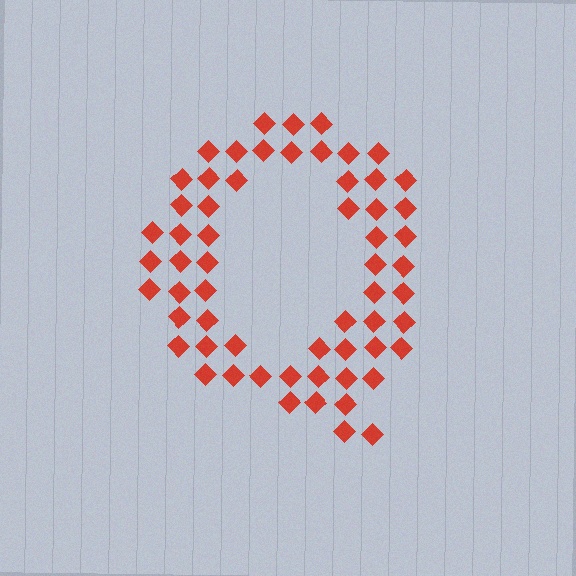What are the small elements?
The small elements are diamonds.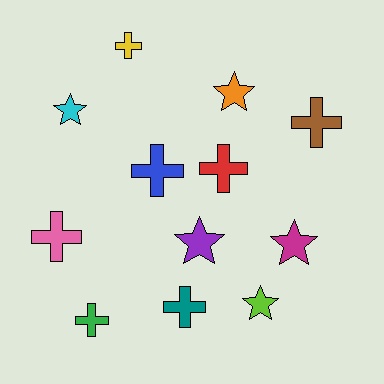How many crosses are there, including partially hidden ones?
There are 7 crosses.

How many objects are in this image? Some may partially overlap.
There are 12 objects.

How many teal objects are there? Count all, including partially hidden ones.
There is 1 teal object.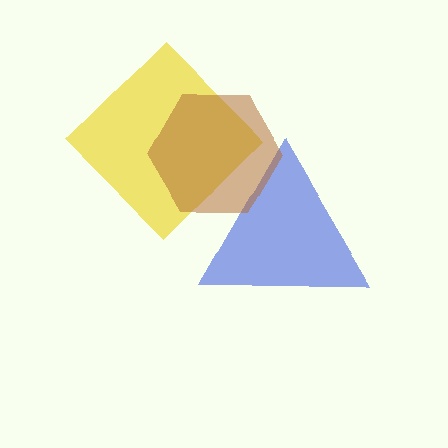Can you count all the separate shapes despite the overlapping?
Yes, there are 3 separate shapes.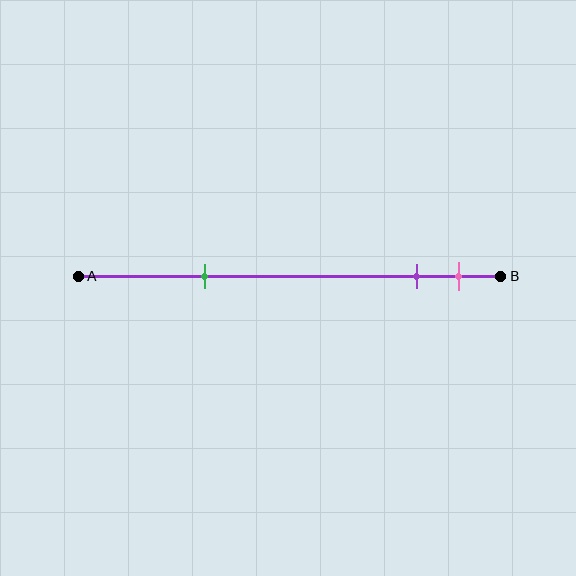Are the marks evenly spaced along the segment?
No, the marks are not evenly spaced.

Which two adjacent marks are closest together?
The purple and pink marks are the closest adjacent pair.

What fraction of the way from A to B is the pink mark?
The pink mark is approximately 90% (0.9) of the way from A to B.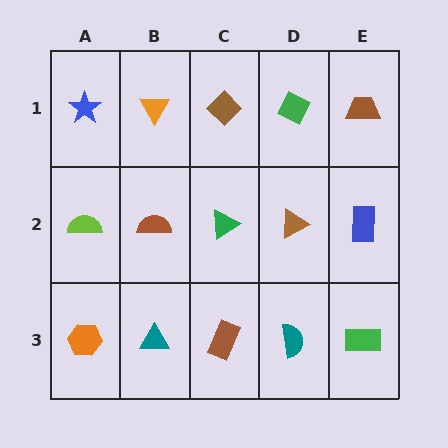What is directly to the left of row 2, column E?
A brown triangle.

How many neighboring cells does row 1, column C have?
3.